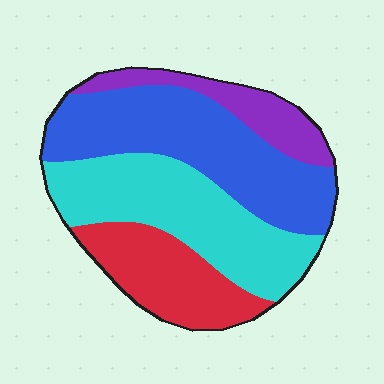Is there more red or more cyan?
Cyan.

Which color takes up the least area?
Purple, at roughly 10%.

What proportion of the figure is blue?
Blue takes up between a third and a half of the figure.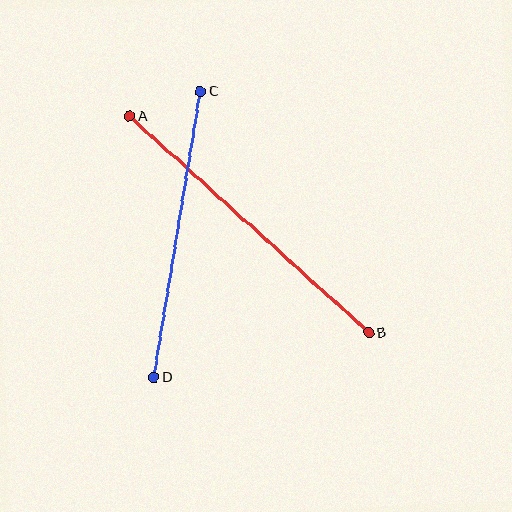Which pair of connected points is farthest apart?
Points A and B are farthest apart.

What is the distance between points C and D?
The distance is approximately 290 pixels.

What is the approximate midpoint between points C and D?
The midpoint is at approximately (177, 235) pixels.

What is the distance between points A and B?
The distance is approximately 323 pixels.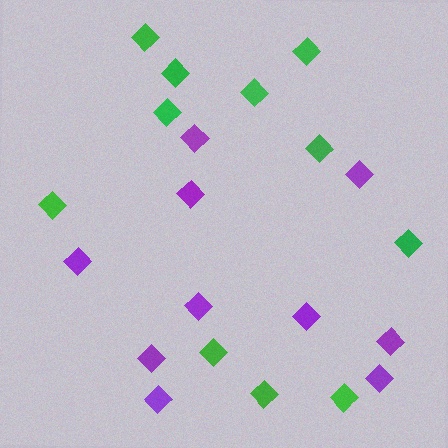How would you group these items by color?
There are 2 groups: one group of purple diamonds (10) and one group of green diamonds (11).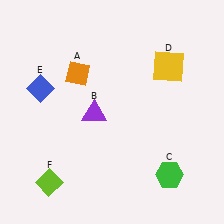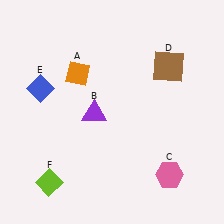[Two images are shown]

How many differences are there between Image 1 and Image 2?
There are 2 differences between the two images.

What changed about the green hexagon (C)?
In Image 1, C is green. In Image 2, it changed to pink.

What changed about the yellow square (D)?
In Image 1, D is yellow. In Image 2, it changed to brown.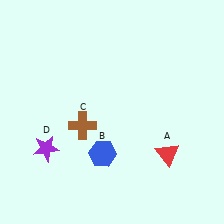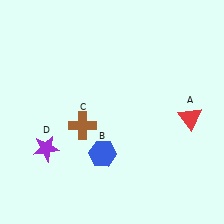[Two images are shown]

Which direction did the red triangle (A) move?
The red triangle (A) moved up.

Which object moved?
The red triangle (A) moved up.